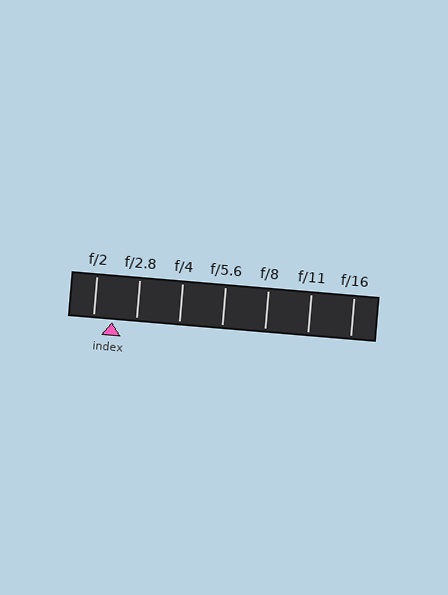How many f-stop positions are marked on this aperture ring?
There are 7 f-stop positions marked.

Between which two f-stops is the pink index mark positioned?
The index mark is between f/2 and f/2.8.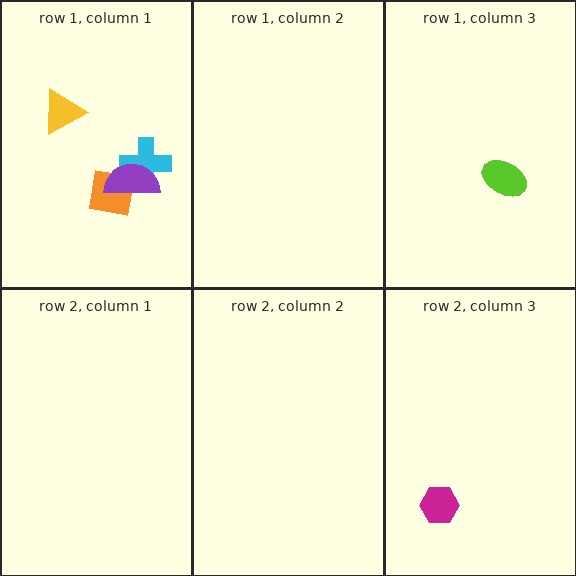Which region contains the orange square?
The row 1, column 1 region.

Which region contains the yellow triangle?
The row 1, column 1 region.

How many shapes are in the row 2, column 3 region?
1.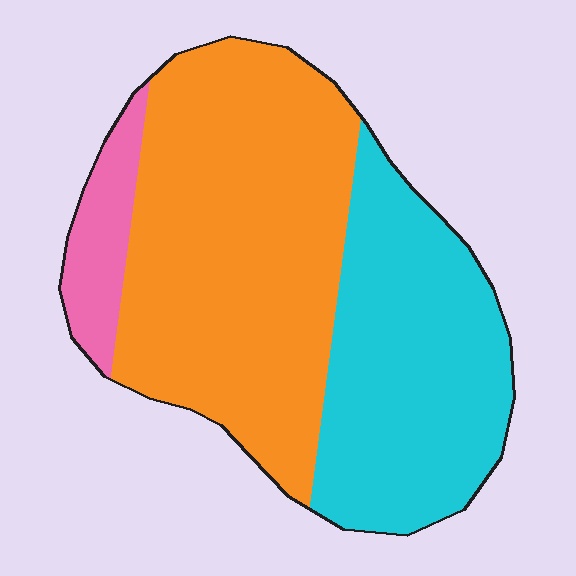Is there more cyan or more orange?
Orange.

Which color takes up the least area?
Pink, at roughly 10%.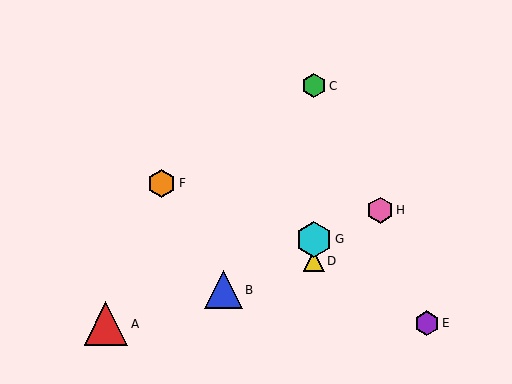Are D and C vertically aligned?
Yes, both are at x≈314.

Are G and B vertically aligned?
No, G is at x≈314 and B is at x≈223.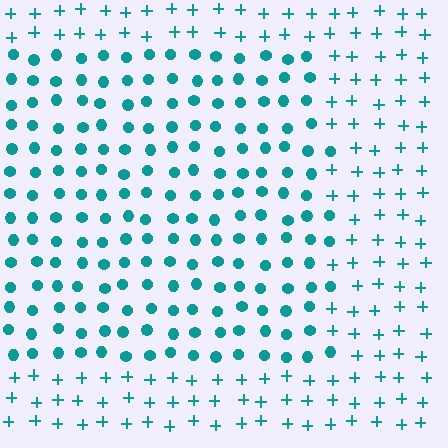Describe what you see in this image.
The image is filled with small teal elements arranged in a uniform grid. A rectangle-shaped region contains circles, while the surrounding area contains plus signs. The boundary is defined purely by the change in element shape.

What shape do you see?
I see a rectangle.